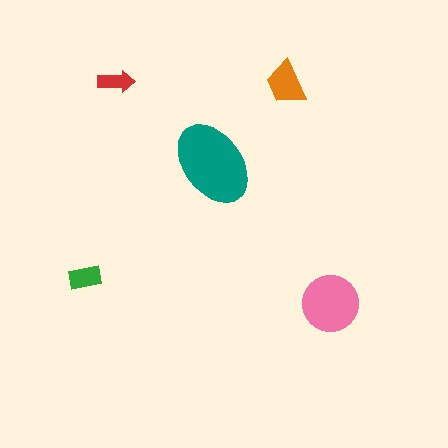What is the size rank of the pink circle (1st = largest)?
2nd.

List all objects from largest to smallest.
The teal ellipse, the pink circle, the orange trapezoid, the green rectangle, the red arrow.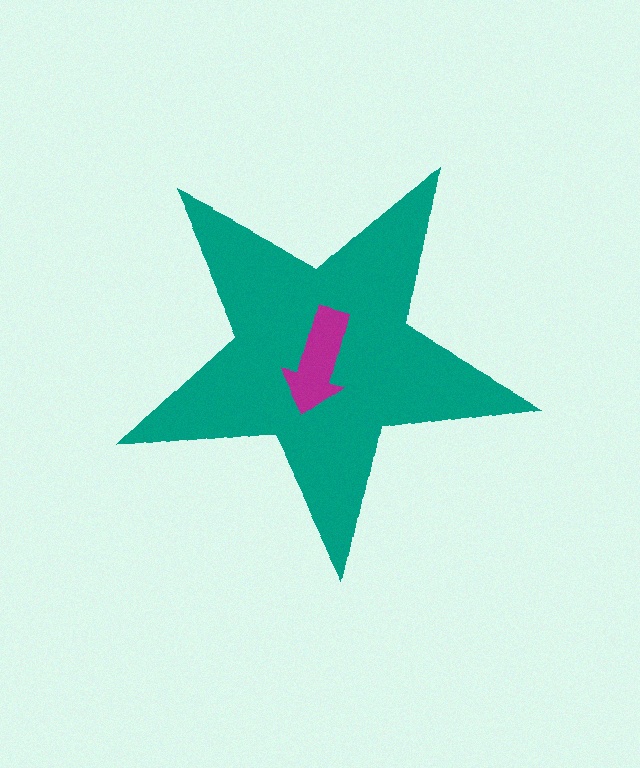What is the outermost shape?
The teal star.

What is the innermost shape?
The magenta arrow.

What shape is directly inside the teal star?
The magenta arrow.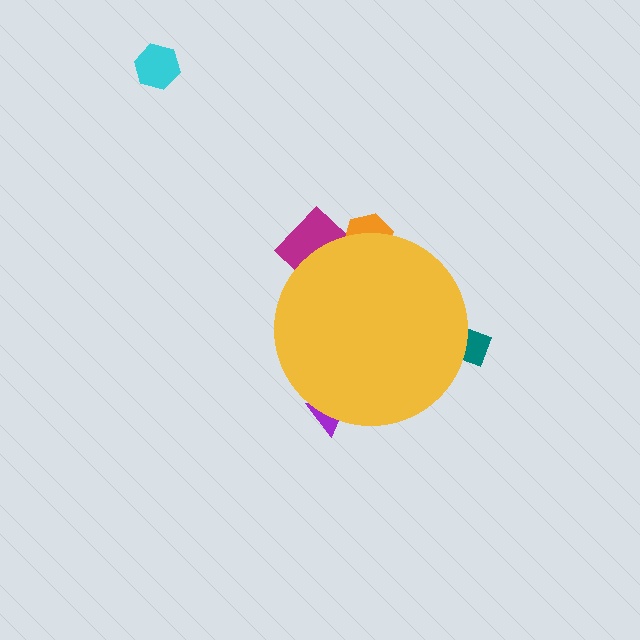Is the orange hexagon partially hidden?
Yes, the orange hexagon is partially hidden behind the yellow circle.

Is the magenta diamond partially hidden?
Yes, the magenta diamond is partially hidden behind the yellow circle.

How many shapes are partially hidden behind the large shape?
4 shapes are partially hidden.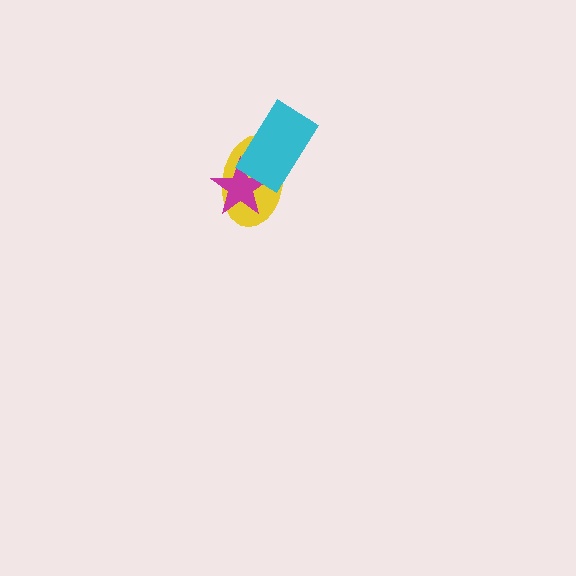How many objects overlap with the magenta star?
2 objects overlap with the magenta star.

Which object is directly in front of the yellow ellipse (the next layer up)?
The magenta star is directly in front of the yellow ellipse.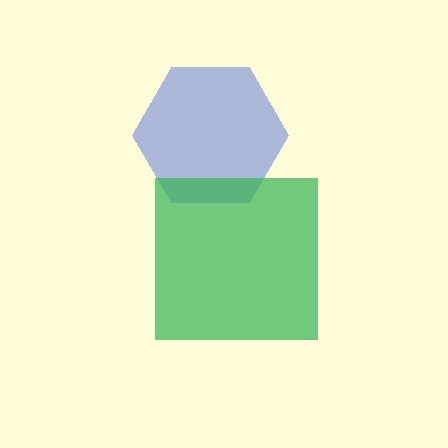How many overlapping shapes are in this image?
There are 2 overlapping shapes in the image.